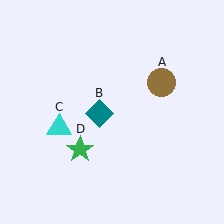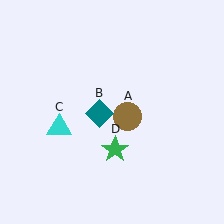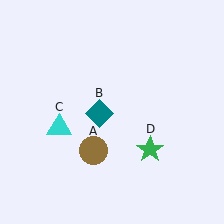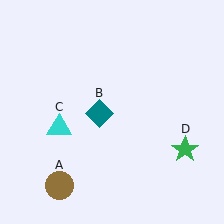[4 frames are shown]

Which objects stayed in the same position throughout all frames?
Teal diamond (object B) and cyan triangle (object C) remained stationary.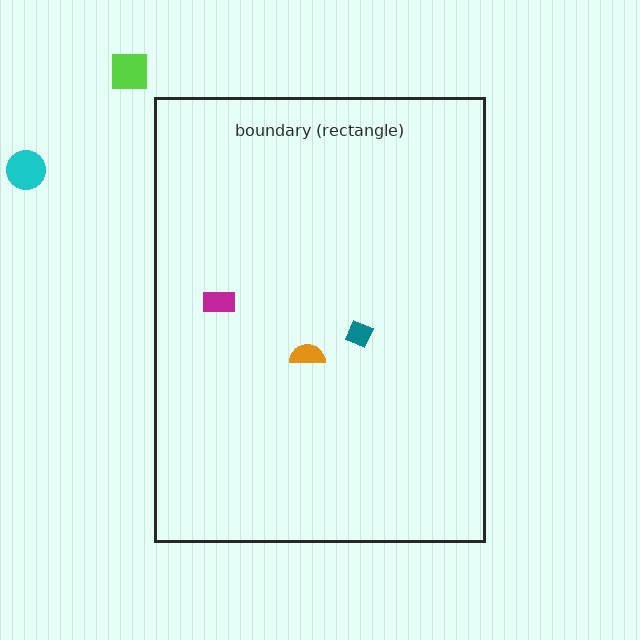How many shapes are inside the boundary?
3 inside, 2 outside.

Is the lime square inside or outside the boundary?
Outside.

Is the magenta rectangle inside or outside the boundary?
Inside.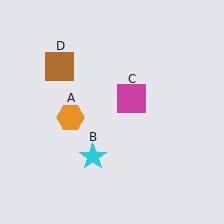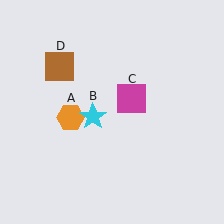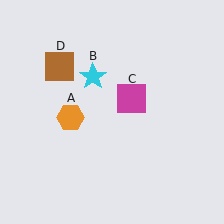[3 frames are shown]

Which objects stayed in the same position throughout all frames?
Orange hexagon (object A) and magenta square (object C) and brown square (object D) remained stationary.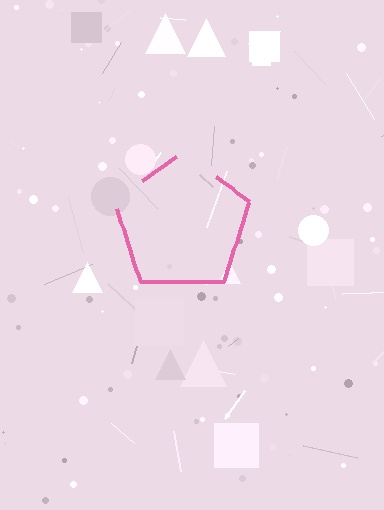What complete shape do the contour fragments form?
The contour fragments form a pentagon.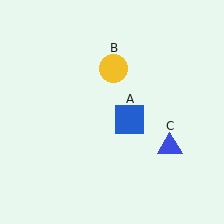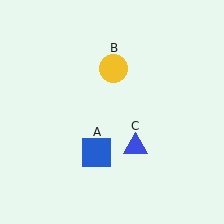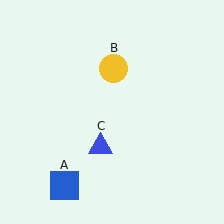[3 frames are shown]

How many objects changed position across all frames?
2 objects changed position: blue square (object A), blue triangle (object C).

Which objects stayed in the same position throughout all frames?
Yellow circle (object B) remained stationary.